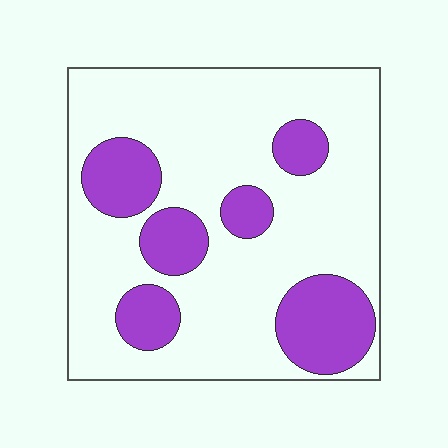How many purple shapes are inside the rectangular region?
6.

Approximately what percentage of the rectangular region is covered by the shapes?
Approximately 25%.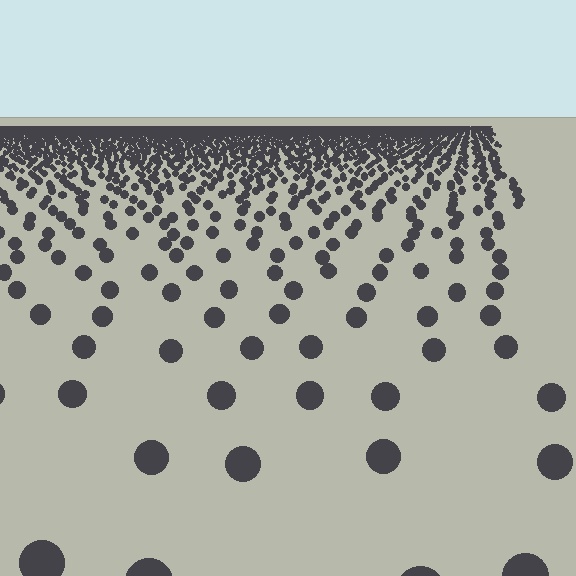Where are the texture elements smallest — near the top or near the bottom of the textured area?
Near the top.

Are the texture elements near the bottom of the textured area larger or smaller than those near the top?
Larger. Near the bottom, elements are closer to the viewer and appear at a bigger on-screen size.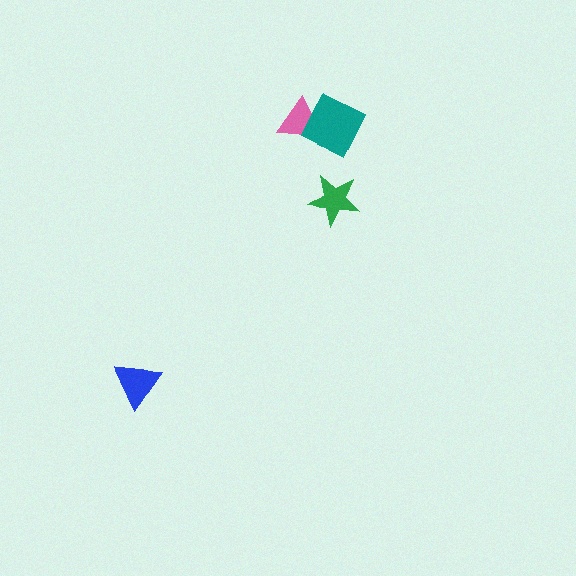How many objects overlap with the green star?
0 objects overlap with the green star.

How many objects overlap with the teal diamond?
1 object overlaps with the teal diamond.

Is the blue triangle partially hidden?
No, no other shape covers it.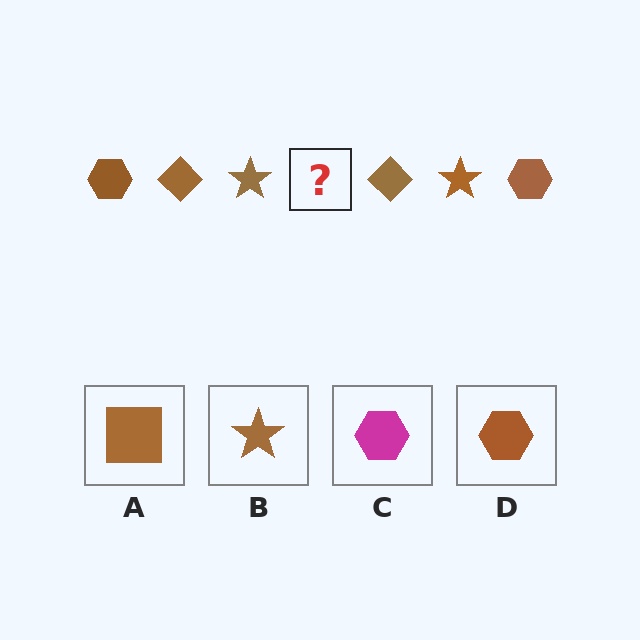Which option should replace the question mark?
Option D.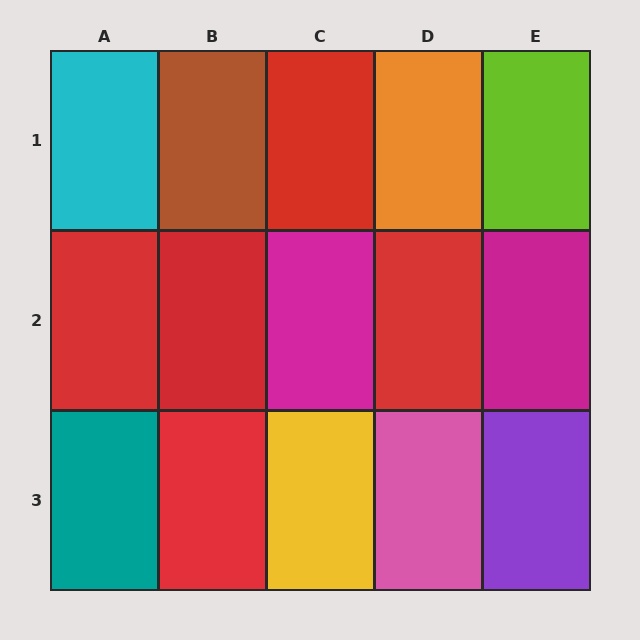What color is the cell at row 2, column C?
Magenta.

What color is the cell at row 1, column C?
Red.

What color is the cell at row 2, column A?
Red.